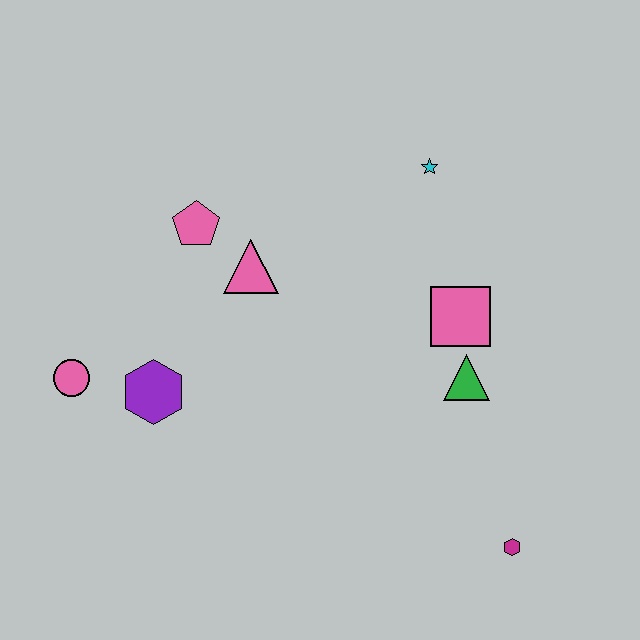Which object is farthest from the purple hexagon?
The magenta hexagon is farthest from the purple hexagon.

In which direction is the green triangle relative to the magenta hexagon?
The green triangle is above the magenta hexagon.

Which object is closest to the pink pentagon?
The pink triangle is closest to the pink pentagon.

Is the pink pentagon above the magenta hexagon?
Yes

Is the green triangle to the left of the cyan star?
No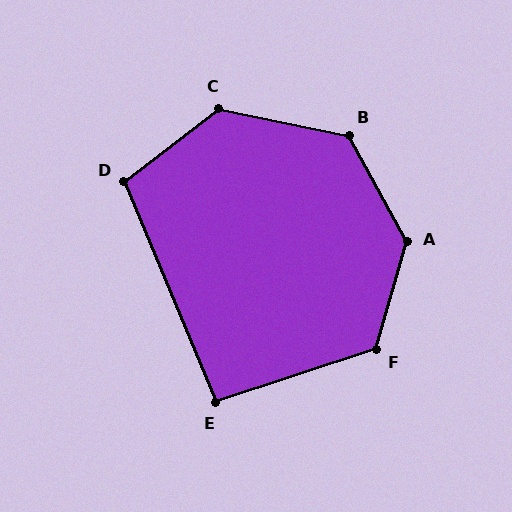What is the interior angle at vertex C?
Approximately 131 degrees (obtuse).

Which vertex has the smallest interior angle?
E, at approximately 94 degrees.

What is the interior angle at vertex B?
Approximately 131 degrees (obtuse).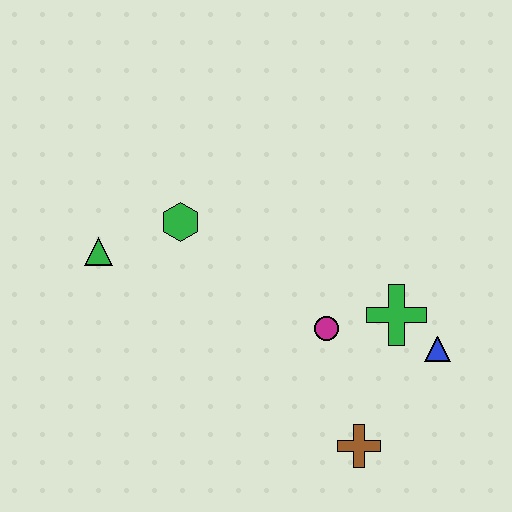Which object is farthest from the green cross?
The green triangle is farthest from the green cross.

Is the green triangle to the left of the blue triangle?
Yes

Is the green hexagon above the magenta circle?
Yes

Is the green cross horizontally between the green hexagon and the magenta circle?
No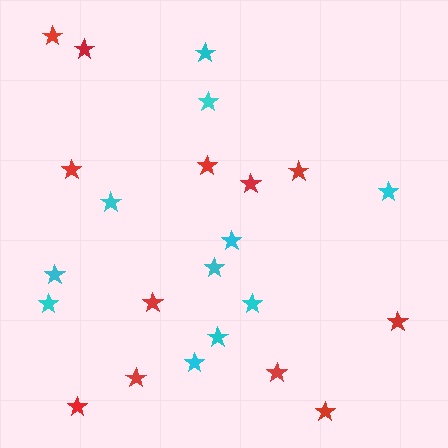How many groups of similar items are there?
There are 2 groups: one group of red stars (12) and one group of cyan stars (11).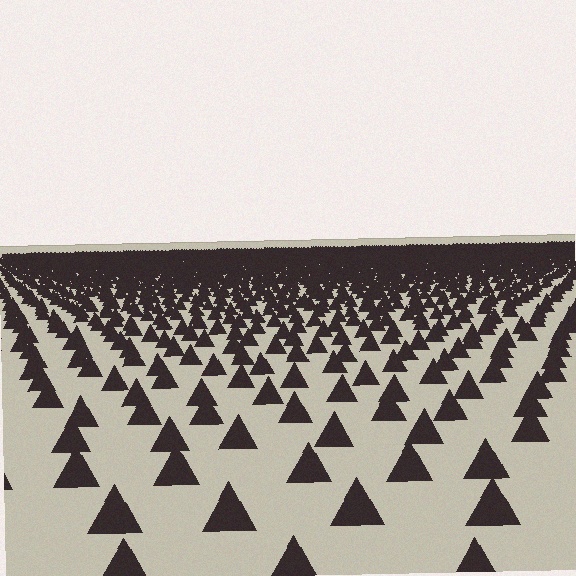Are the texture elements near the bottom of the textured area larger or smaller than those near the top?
Larger. Near the bottom, elements are closer to the viewer and appear at a bigger on-screen size.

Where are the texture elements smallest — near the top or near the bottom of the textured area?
Near the top.